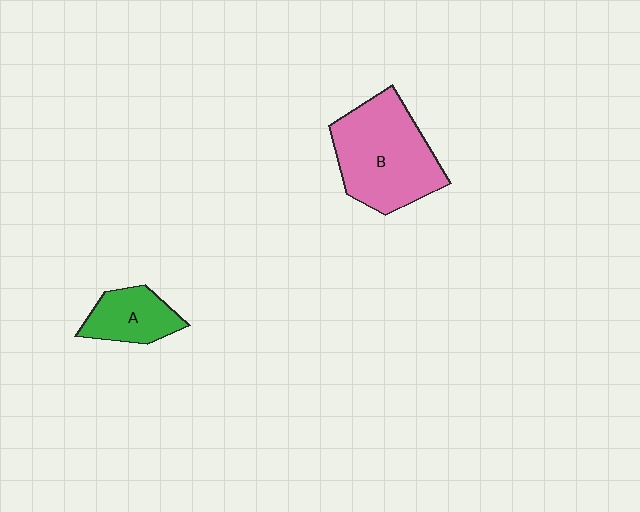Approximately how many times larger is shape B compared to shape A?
Approximately 2.2 times.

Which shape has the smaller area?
Shape A (green).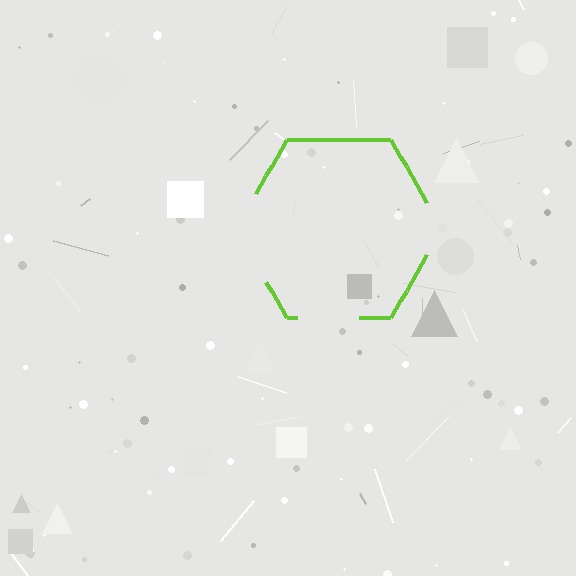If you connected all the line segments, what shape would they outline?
They would outline a hexagon.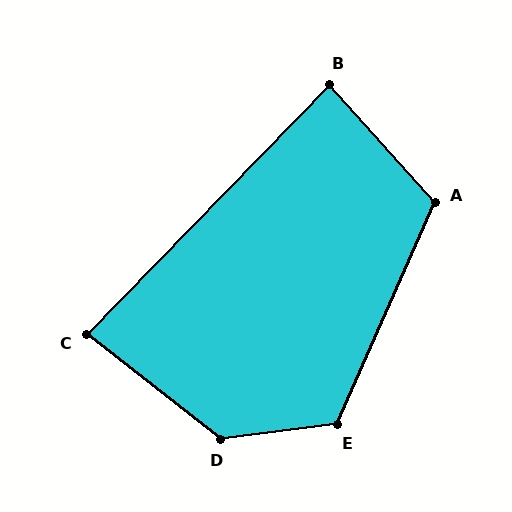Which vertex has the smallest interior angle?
C, at approximately 84 degrees.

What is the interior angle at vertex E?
Approximately 121 degrees (obtuse).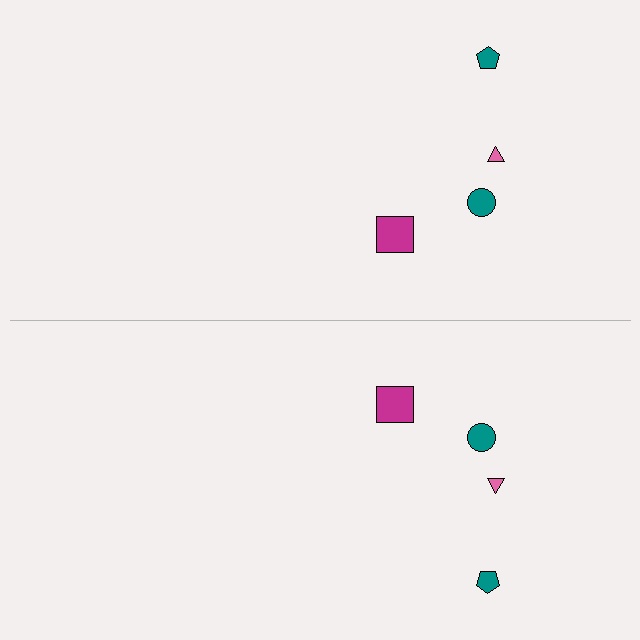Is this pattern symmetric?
Yes, this pattern has bilateral (reflection) symmetry.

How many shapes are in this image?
There are 8 shapes in this image.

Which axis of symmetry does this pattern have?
The pattern has a horizontal axis of symmetry running through the center of the image.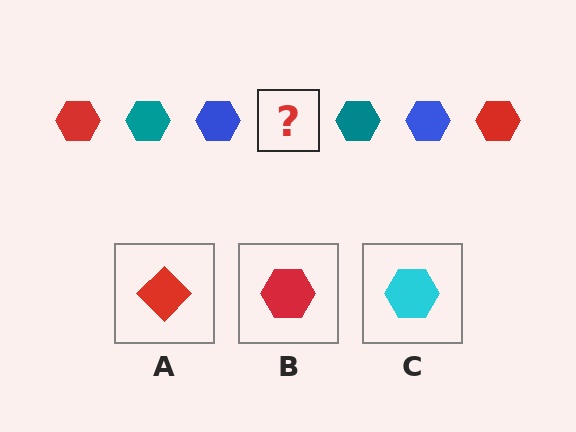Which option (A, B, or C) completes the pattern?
B.